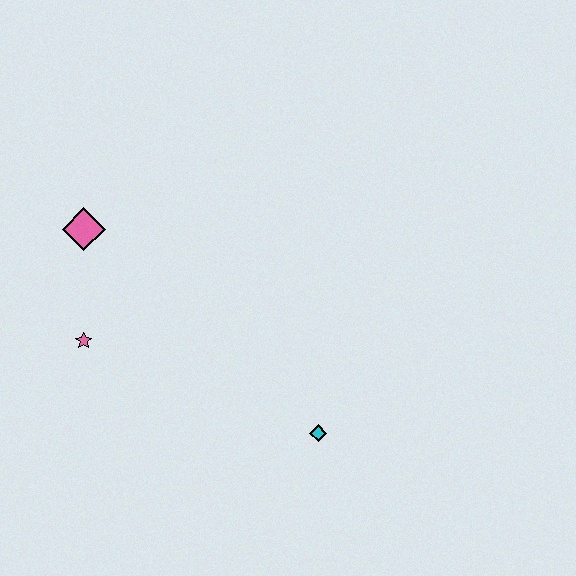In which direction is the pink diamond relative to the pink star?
The pink diamond is above the pink star.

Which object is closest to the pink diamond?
The pink star is closest to the pink diamond.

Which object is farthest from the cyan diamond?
The pink diamond is farthest from the cyan diamond.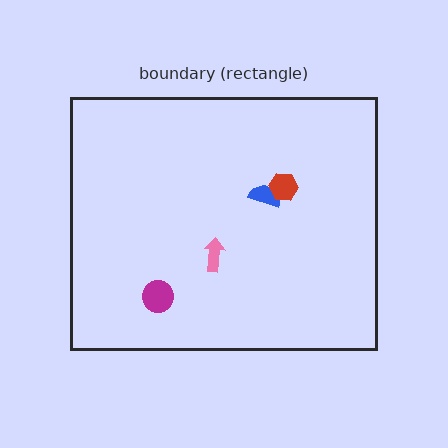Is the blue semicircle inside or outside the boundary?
Inside.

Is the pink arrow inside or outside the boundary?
Inside.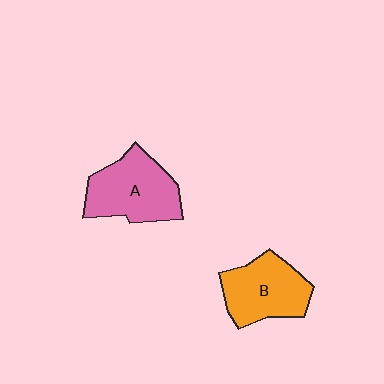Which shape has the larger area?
Shape A (pink).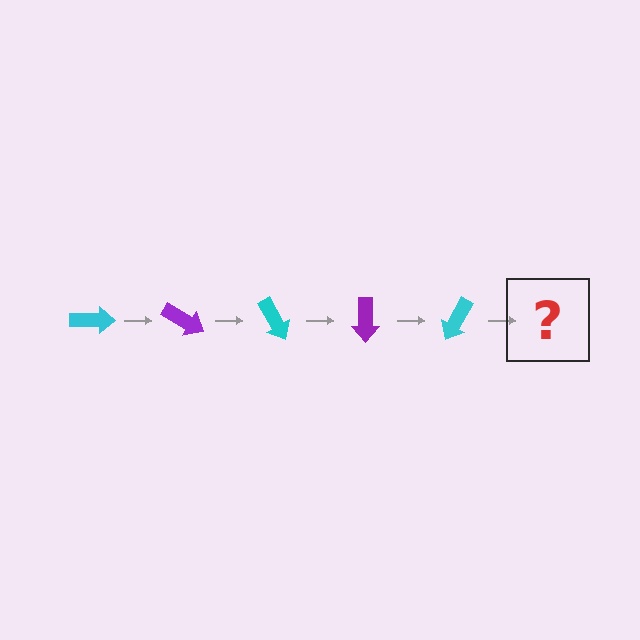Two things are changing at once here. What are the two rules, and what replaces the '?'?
The two rules are that it rotates 30 degrees each step and the color cycles through cyan and purple. The '?' should be a purple arrow, rotated 150 degrees from the start.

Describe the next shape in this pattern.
It should be a purple arrow, rotated 150 degrees from the start.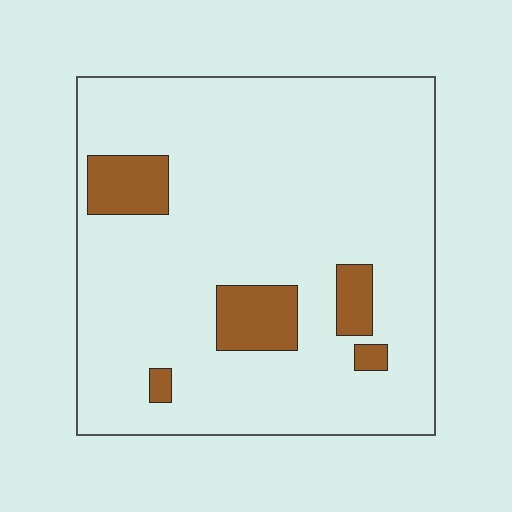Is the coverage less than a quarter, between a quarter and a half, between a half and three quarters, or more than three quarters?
Less than a quarter.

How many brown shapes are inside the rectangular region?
5.